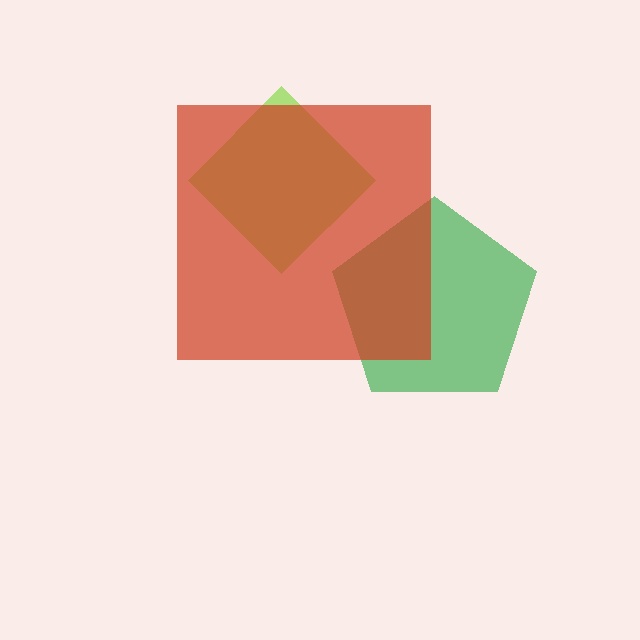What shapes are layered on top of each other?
The layered shapes are: a green pentagon, a lime diamond, a red square.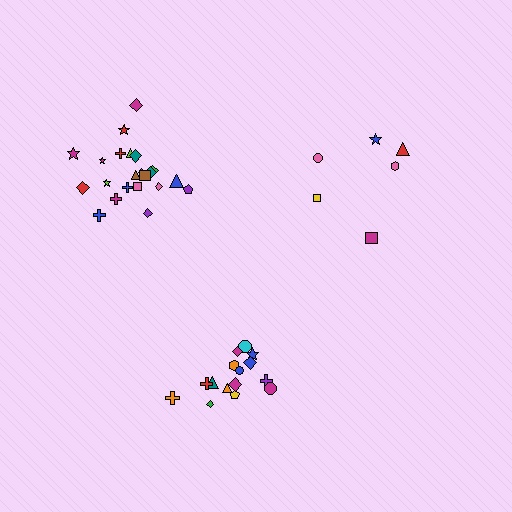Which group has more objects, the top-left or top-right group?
The top-left group.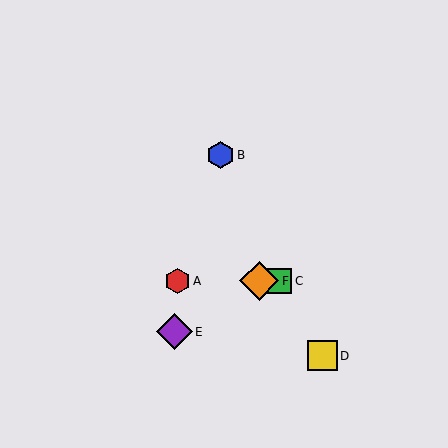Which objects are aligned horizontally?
Objects A, C, F are aligned horizontally.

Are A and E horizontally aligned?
No, A is at y≈281 and E is at y≈332.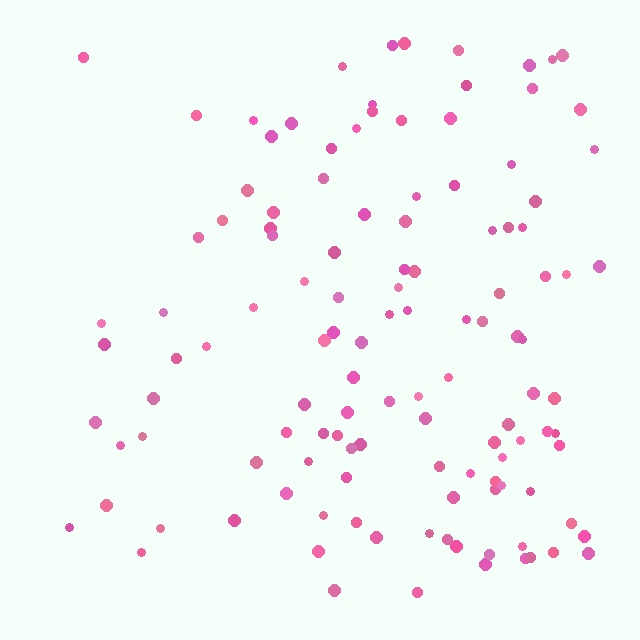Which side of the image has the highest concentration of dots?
The right.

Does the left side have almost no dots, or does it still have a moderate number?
Still a moderate number, just noticeably fewer than the right.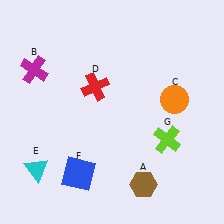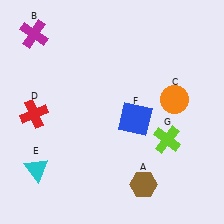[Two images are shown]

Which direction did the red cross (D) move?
The red cross (D) moved left.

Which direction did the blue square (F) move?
The blue square (F) moved right.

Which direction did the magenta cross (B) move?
The magenta cross (B) moved up.